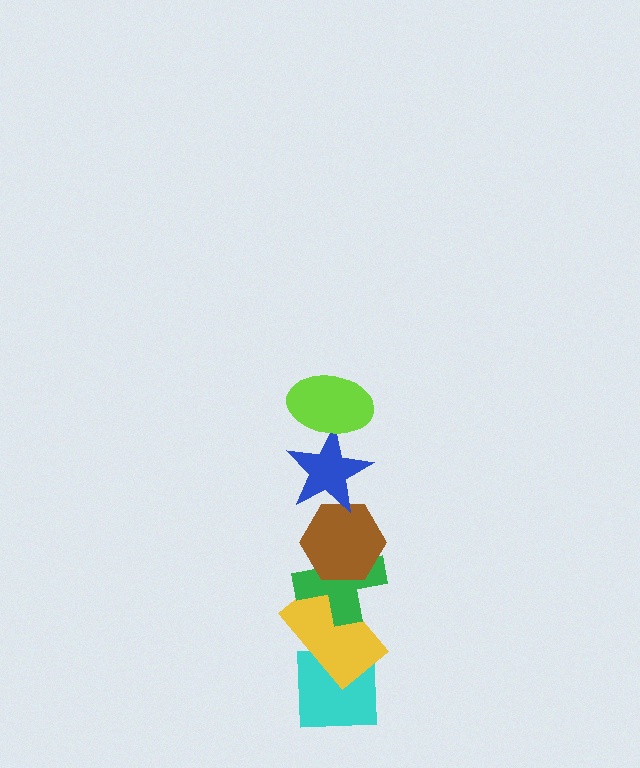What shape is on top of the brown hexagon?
The blue star is on top of the brown hexagon.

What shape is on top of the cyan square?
The yellow rectangle is on top of the cyan square.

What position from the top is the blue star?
The blue star is 2nd from the top.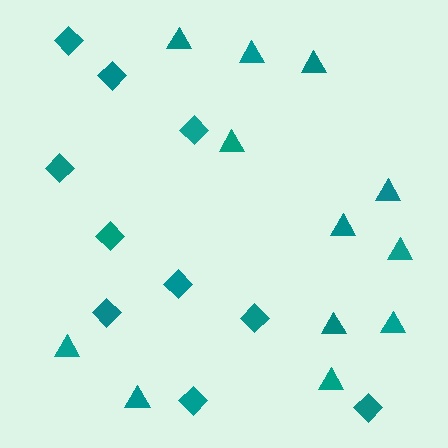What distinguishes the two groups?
There are 2 groups: one group of diamonds (10) and one group of triangles (12).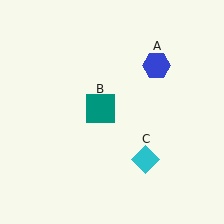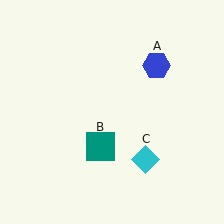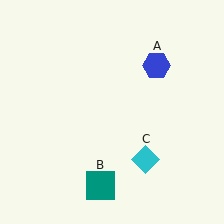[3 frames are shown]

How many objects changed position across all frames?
1 object changed position: teal square (object B).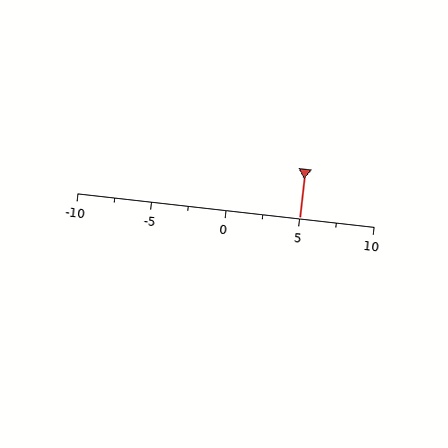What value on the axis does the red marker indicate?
The marker indicates approximately 5.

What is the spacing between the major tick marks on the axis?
The major ticks are spaced 5 apart.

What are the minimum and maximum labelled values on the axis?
The axis runs from -10 to 10.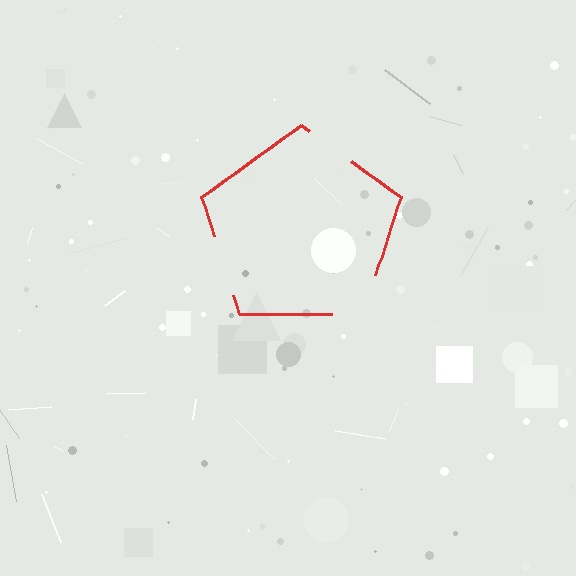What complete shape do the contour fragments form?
The contour fragments form a pentagon.